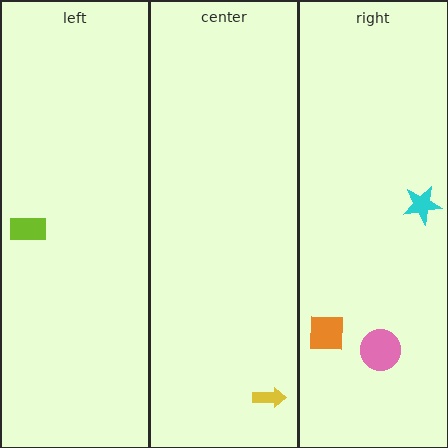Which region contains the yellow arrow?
The center region.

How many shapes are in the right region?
3.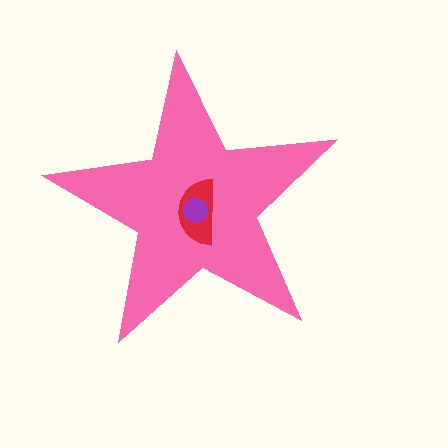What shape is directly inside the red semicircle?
The purple circle.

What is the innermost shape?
The purple circle.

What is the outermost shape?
The pink star.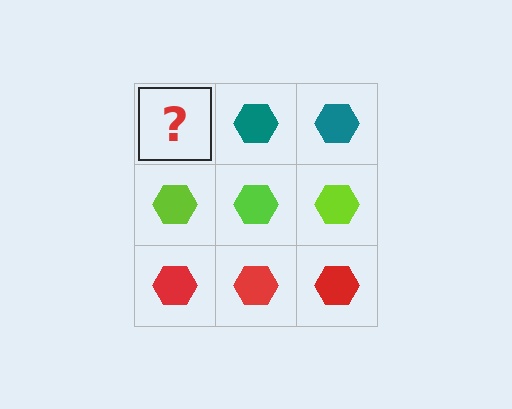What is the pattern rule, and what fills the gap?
The rule is that each row has a consistent color. The gap should be filled with a teal hexagon.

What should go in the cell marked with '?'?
The missing cell should contain a teal hexagon.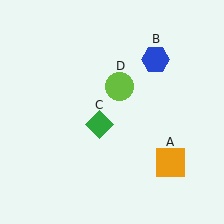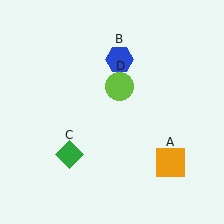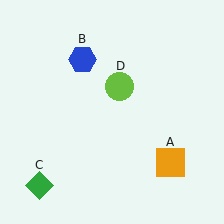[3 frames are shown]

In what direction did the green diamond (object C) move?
The green diamond (object C) moved down and to the left.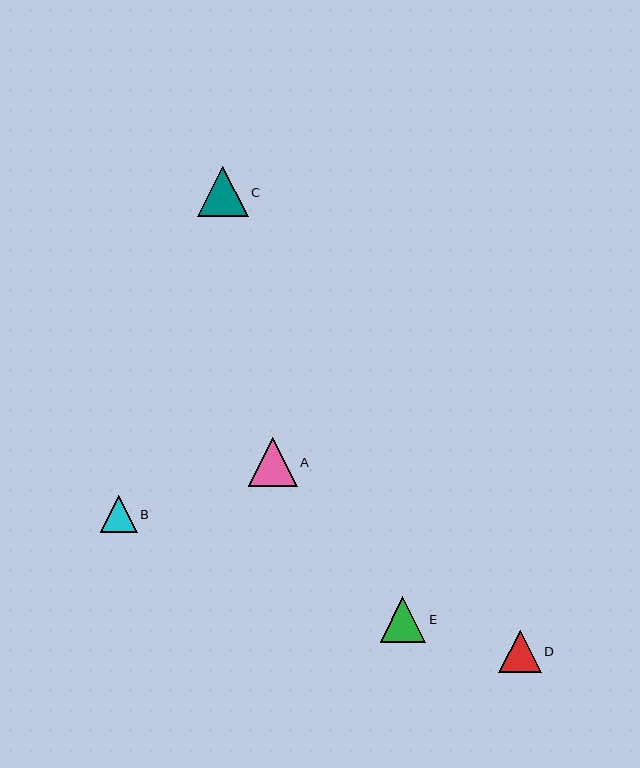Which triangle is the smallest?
Triangle B is the smallest with a size of approximately 37 pixels.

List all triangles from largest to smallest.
From largest to smallest: C, A, E, D, B.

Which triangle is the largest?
Triangle C is the largest with a size of approximately 50 pixels.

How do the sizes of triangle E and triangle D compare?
Triangle E and triangle D are approximately the same size.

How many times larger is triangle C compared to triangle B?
Triangle C is approximately 1.4 times the size of triangle B.